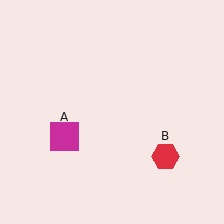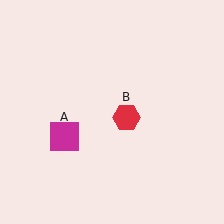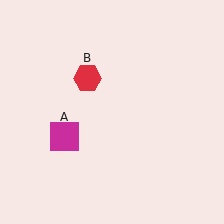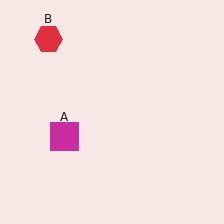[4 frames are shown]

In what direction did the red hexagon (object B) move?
The red hexagon (object B) moved up and to the left.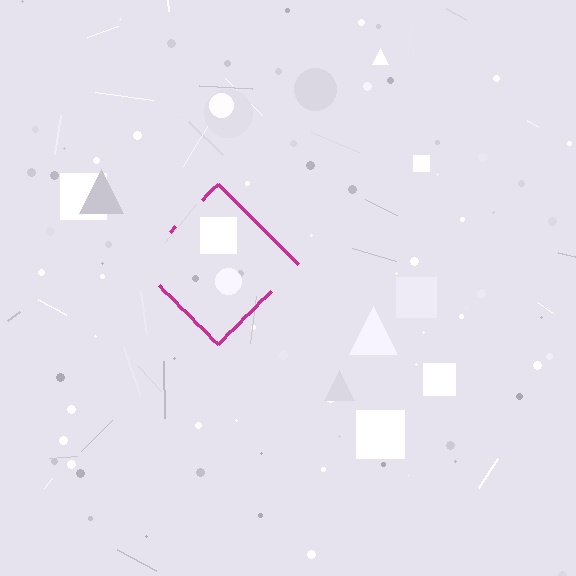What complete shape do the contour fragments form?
The contour fragments form a diamond.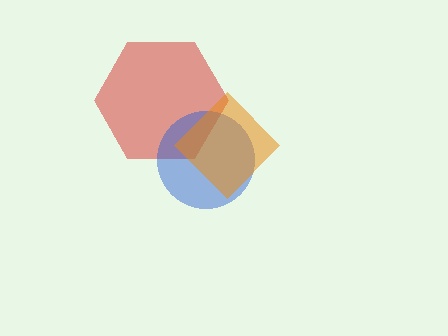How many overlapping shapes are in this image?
There are 3 overlapping shapes in the image.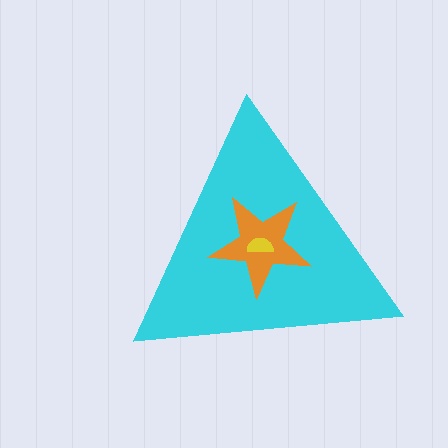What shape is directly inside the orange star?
The yellow semicircle.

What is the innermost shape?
The yellow semicircle.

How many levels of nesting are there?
3.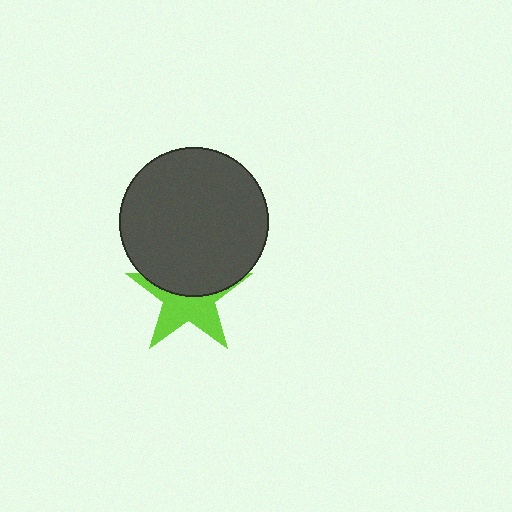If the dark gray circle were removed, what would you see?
You would see the complete lime star.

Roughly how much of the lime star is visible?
About half of it is visible (roughly 52%).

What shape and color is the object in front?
The object in front is a dark gray circle.